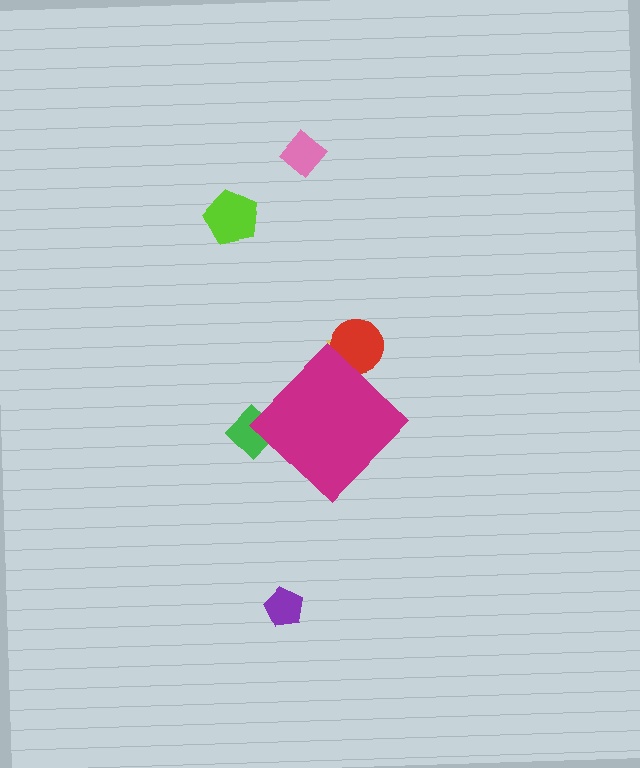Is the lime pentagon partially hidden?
No, the lime pentagon is fully visible.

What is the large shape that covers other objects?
A magenta diamond.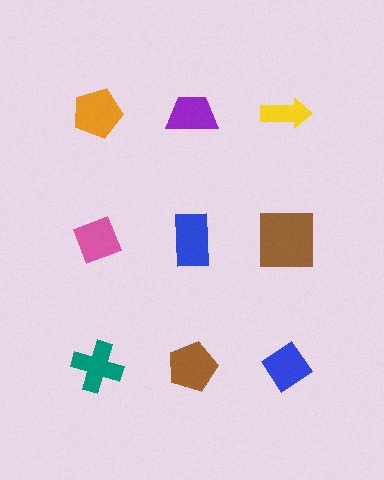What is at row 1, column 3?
A yellow arrow.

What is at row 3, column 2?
A brown pentagon.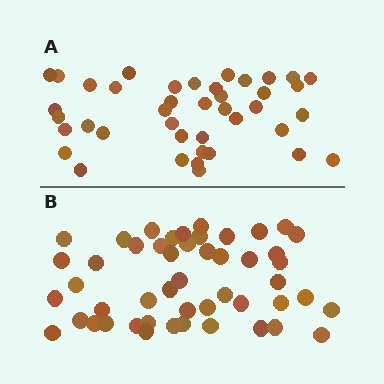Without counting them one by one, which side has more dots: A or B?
Region B (the bottom region) has more dots.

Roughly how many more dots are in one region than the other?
Region B has roughly 8 or so more dots than region A.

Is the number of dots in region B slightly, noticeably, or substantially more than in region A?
Region B has only slightly more — the two regions are fairly close. The ratio is roughly 1.2 to 1.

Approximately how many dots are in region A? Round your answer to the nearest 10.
About 40 dots. (The exact count is 41, which rounds to 40.)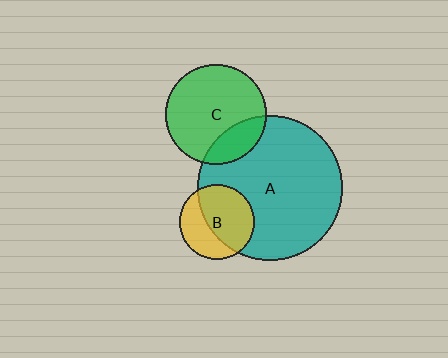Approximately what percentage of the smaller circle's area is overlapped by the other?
Approximately 60%.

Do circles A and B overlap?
Yes.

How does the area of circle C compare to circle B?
Approximately 1.8 times.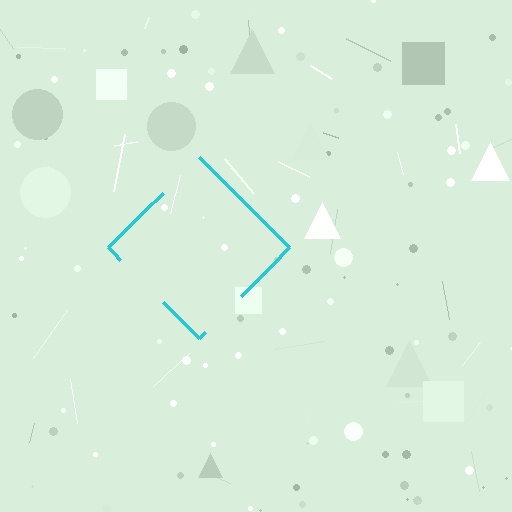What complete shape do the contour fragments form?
The contour fragments form a diamond.